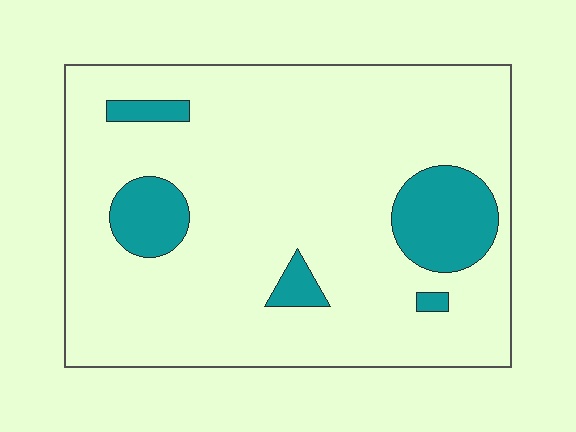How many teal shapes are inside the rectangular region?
5.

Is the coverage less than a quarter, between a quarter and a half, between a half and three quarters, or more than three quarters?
Less than a quarter.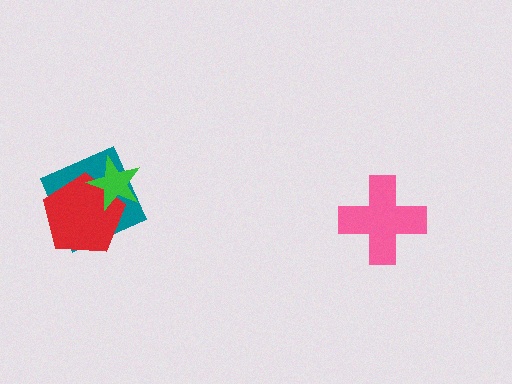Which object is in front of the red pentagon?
The green star is in front of the red pentagon.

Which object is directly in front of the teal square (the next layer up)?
The red pentagon is directly in front of the teal square.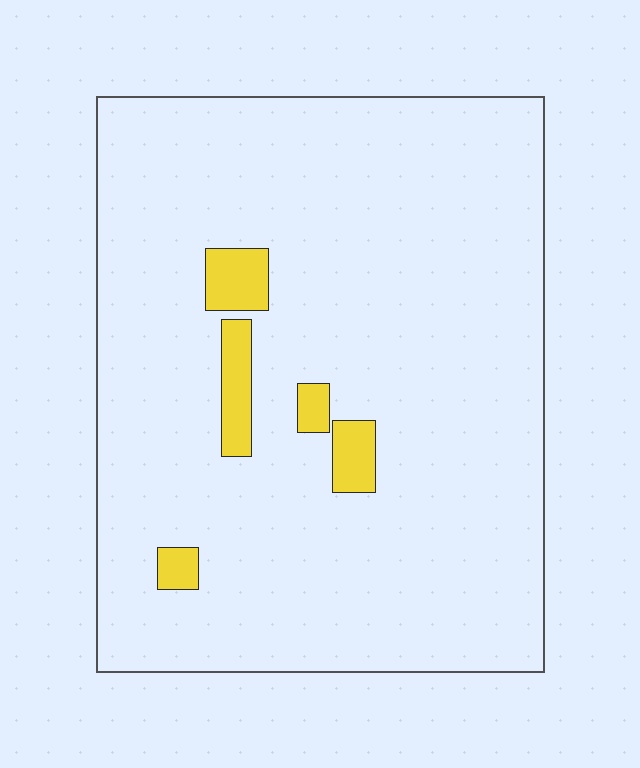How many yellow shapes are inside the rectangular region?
5.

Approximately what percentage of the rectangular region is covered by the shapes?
Approximately 5%.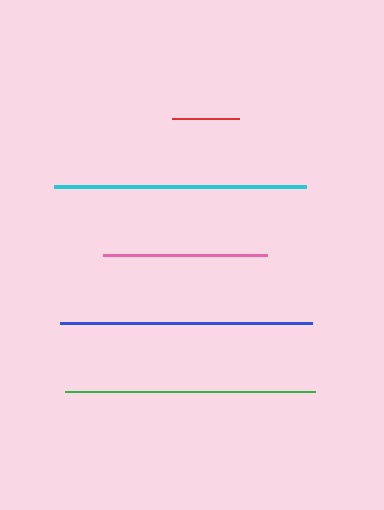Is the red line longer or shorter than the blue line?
The blue line is longer than the red line.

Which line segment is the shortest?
The red line is the shortest at approximately 67 pixels.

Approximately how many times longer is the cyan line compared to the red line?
The cyan line is approximately 3.8 times the length of the red line.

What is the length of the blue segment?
The blue segment is approximately 253 pixels long.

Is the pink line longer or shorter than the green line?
The green line is longer than the pink line.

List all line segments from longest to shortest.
From longest to shortest: blue, cyan, green, pink, red.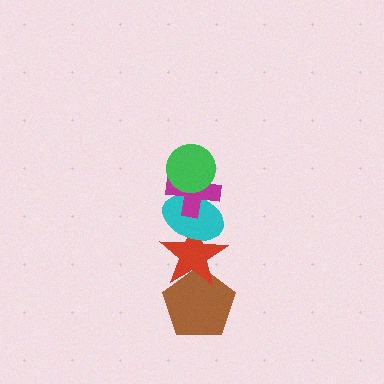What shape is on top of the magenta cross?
The green circle is on top of the magenta cross.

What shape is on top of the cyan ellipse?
The magenta cross is on top of the cyan ellipse.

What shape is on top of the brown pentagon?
The red star is on top of the brown pentagon.